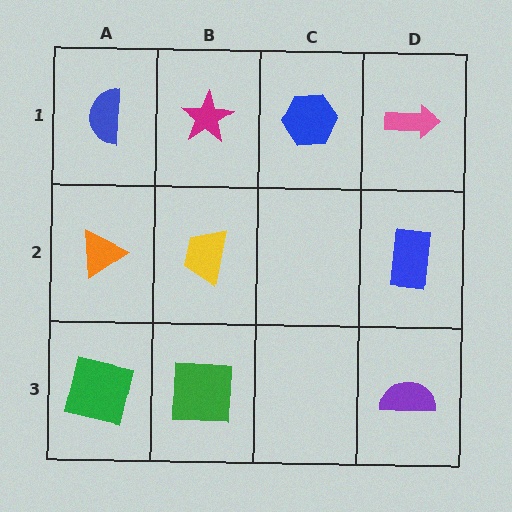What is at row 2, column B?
A yellow trapezoid.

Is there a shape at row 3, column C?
No, that cell is empty.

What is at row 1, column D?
A pink arrow.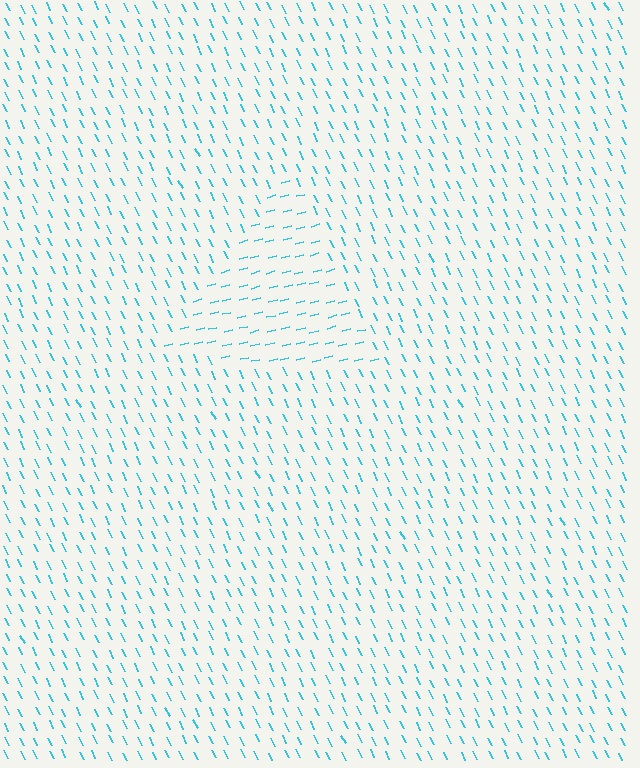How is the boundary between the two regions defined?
The boundary is defined purely by a change in line orientation (approximately 78 degrees difference). All lines are the same color and thickness.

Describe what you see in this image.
The image is filled with small cyan line segments. A triangle region in the image has lines oriented differently from the surrounding lines, creating a visible texture boundary.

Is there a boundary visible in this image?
Yes, there is a texture boundary formed by a change in line orientation.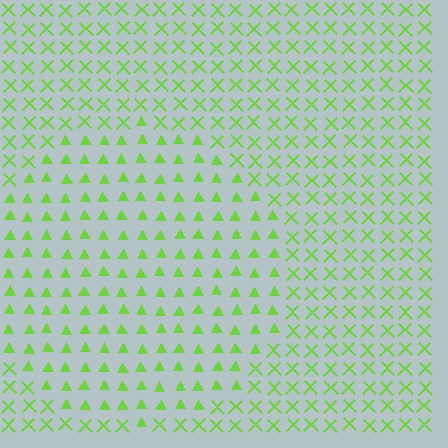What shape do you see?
I see a circle.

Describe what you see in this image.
The image is filled with small lime elements arranged in a uniform grid. A circle-shaped region contains triangles, while the surrounding area contains X marks. The boundary is defined purely by the change in element shape.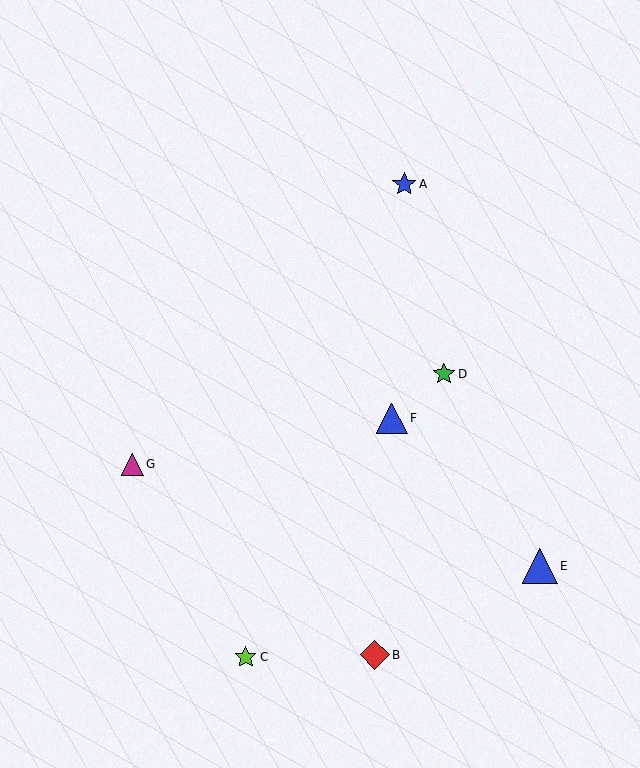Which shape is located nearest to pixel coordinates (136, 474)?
The magenta triangle (labeled G) at (132, 464) is nearest to that location.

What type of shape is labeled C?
Shape C is a lime star.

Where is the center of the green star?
The center of the green star is at (444, 374).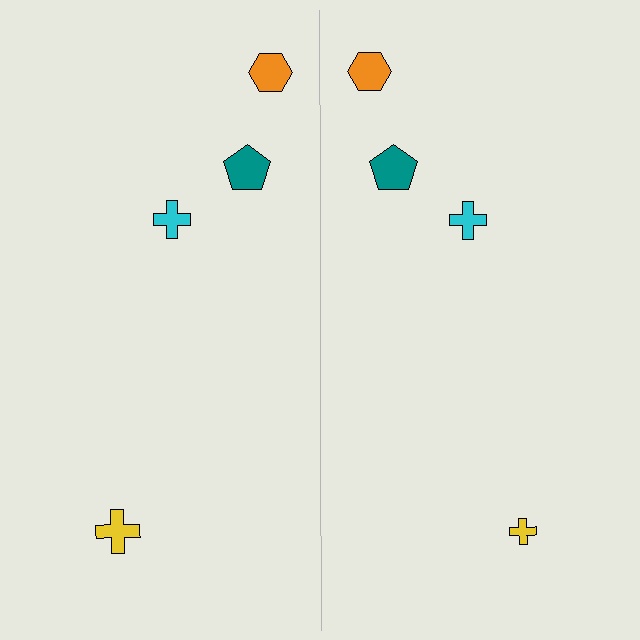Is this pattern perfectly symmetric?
No, the pattern is not perfectly symmetric. The yellow cross on the right side has a different size than its mirror counterpart.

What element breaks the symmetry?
The yellow cross on the right side has a different size than its mirror counterpart.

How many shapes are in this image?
There are 8 shapes in this image.